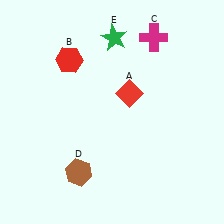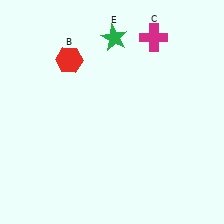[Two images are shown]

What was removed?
The red diamond (A), the brown hexagon (D) were removed in Image 2.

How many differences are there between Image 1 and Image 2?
There are 2 differences between the two images.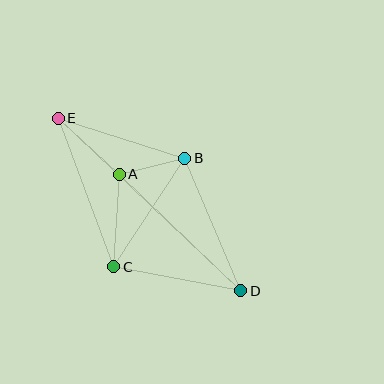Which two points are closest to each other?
Points A and B are closest to each other.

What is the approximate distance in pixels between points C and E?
The distance between C and E is approximately 159 pixels.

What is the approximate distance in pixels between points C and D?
The distance between C and D is approximately 129 pixels.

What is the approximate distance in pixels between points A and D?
The distance between A and D is approximately 168 pixels.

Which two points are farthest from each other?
Points D and E are farthest from each other.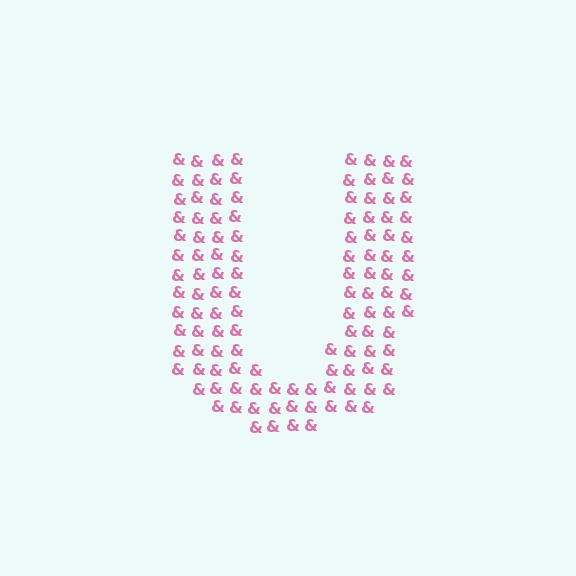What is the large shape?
The large shape is the letter U.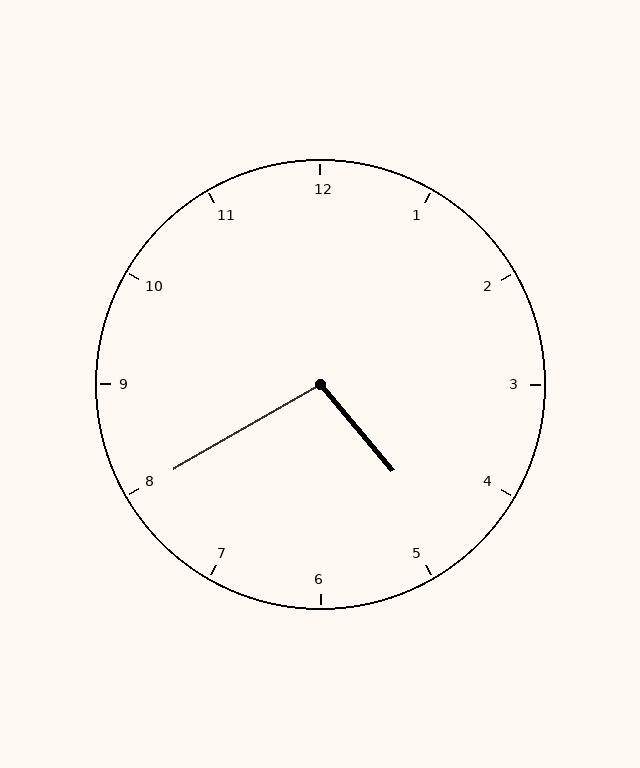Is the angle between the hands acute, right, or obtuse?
It is obtuse.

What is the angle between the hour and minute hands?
Approximately 100 degrees.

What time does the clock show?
4:40.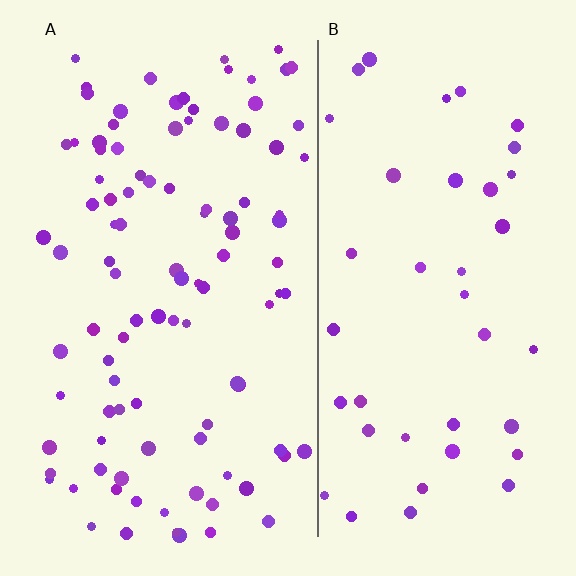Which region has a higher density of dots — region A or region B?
A (the left).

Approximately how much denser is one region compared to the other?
Approximately 2.4× — region A over region B.